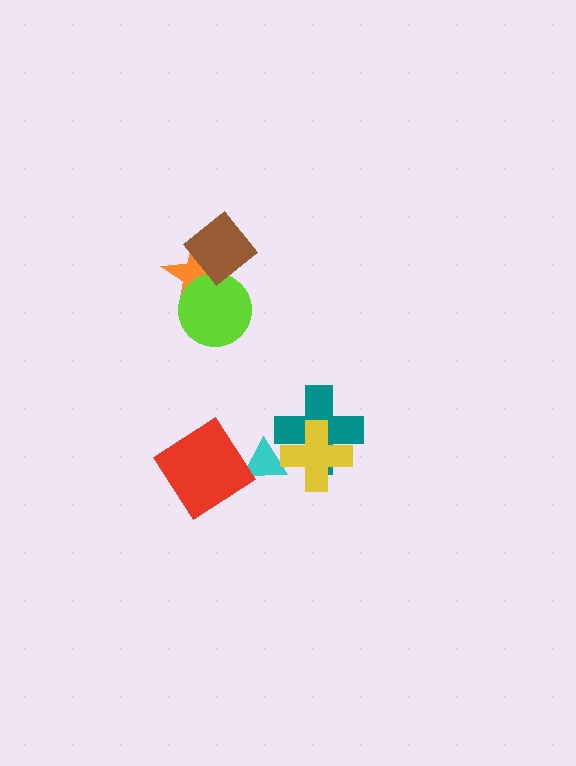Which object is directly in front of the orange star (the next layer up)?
The lime circle is directly in front of the orange star.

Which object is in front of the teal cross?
The yellow cross is in front of the teal cross.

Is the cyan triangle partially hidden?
Yes, it is partially covered by another shape.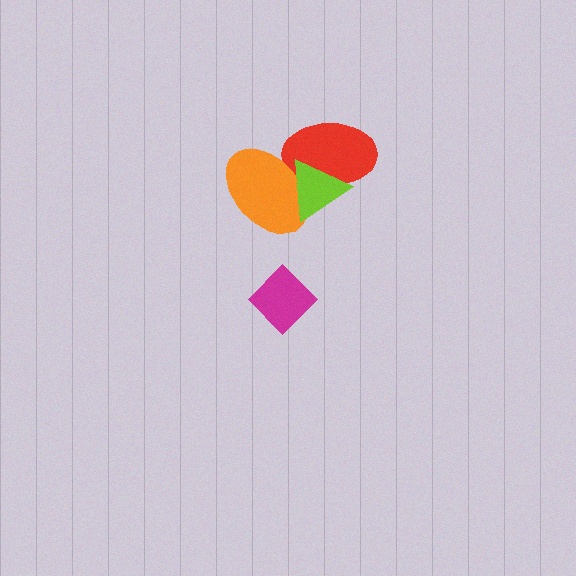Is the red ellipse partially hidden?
Yes, it is partially covered by another shape.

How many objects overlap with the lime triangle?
2 objects overlap with the lime triangle.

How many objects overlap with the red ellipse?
2 objects overlap with the red ellipse.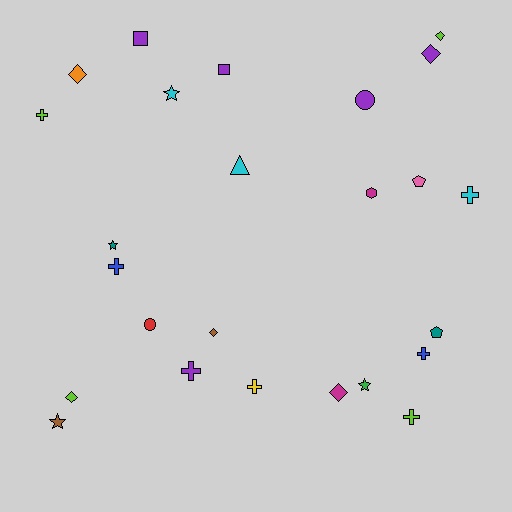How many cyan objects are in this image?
There are 3 cyan objects.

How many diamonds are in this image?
There are 6 diamonds.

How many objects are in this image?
There are 25 objects.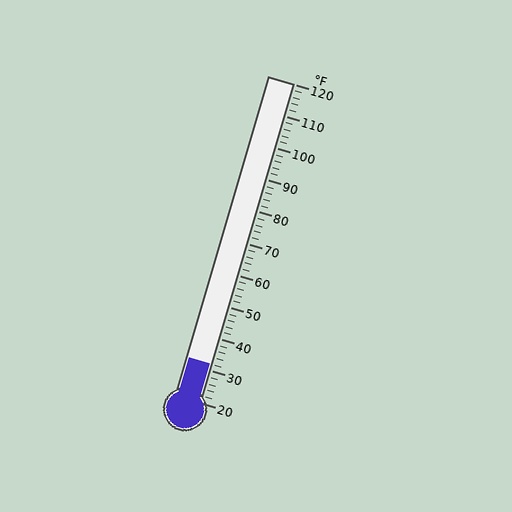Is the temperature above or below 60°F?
The temperature is below 60°F.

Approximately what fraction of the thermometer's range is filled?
The thermometer is filled to approximately 10% of its range.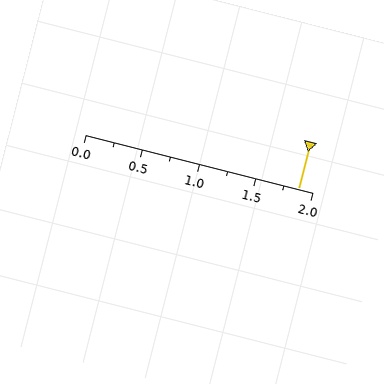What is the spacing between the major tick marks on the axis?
The major ticks are spaced 0.5 apart.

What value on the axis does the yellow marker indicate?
The marker indicates approximately 1.88.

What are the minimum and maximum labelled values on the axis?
The axis runs from 0.0 to 2.0.